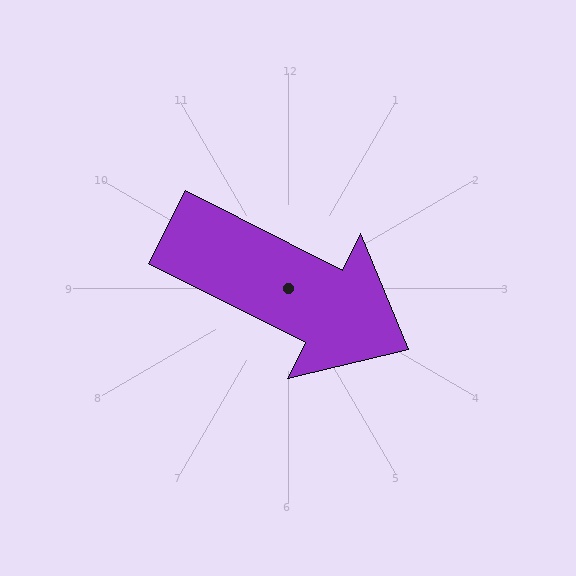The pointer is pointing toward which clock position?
Roughly 4 o'clock.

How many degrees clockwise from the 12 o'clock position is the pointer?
Approximately 117 degrees.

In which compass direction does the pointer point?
Southeast.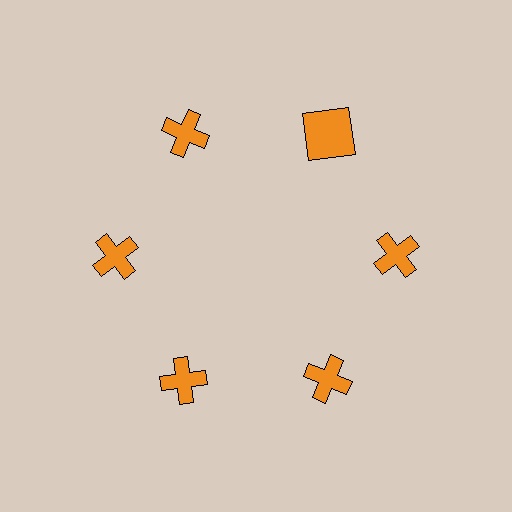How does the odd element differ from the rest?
It has a different shape: square instead of cross.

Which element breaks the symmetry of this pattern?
The orange square at roughly the 1 o'clock position breaks the symmetry. All other shapes are orange crosses.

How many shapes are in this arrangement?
There are 6 shapes arranged in a ring pattern.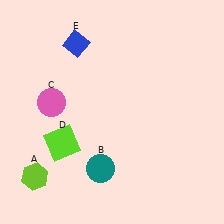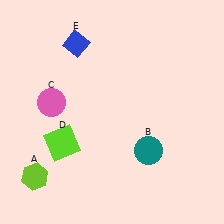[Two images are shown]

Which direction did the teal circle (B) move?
The teal circle (B) moved right.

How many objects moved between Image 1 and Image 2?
1 object moved between the two images.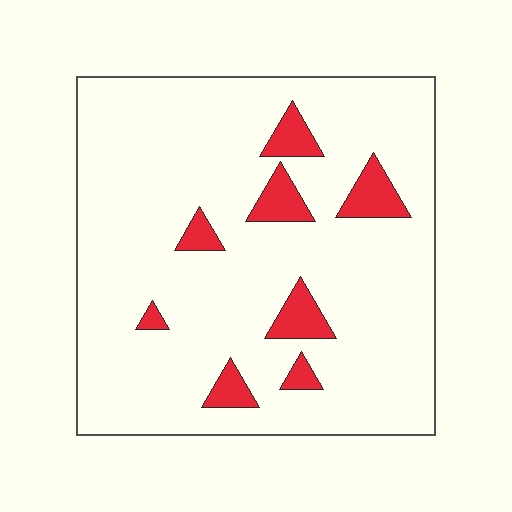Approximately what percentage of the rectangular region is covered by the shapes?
Approximately 10%.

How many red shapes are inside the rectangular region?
8.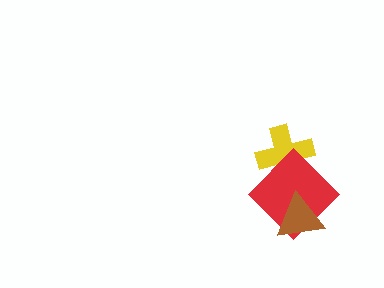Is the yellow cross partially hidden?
Yes, it is partially covered by another shape.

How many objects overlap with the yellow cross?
1 object overlaps with the yellow cross.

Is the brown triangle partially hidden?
No, no other shape covers it.